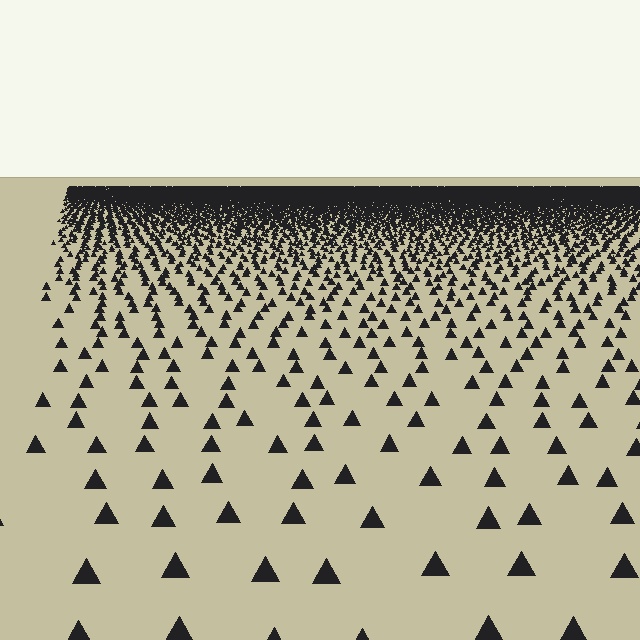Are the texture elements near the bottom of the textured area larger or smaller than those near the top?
Larger. Near the bottom, elements are closer to the viewer and appear at a bigger on-screen size.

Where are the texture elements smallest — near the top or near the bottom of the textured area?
Near the top.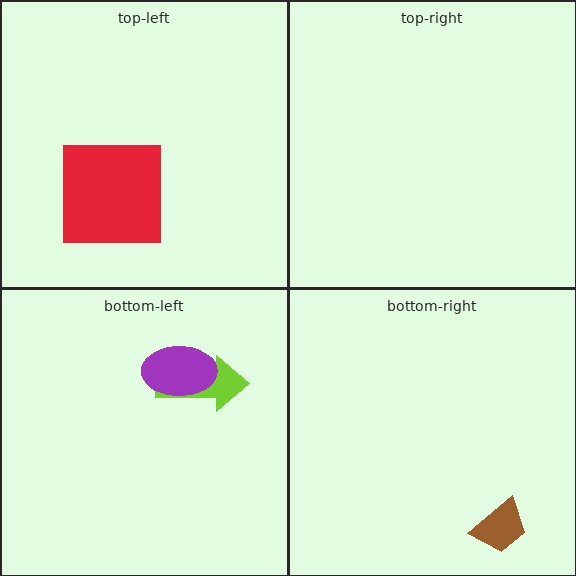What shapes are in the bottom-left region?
The lime arrow, the purple ellipse.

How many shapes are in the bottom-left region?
2.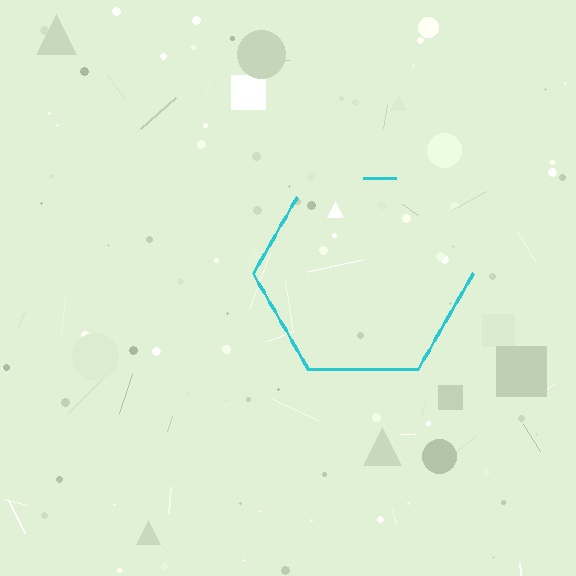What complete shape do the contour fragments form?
The contour fragments form a hexagon.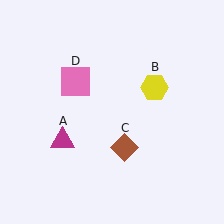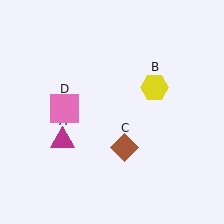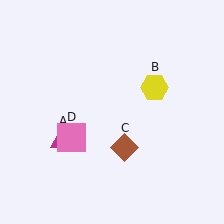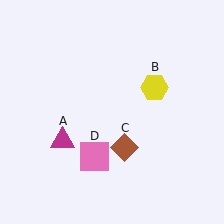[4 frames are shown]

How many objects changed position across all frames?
1 object changed position: pink square (object D).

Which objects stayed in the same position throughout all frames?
Magenta triangle (object A) and yellow hexagon (object B) and brown diamond (object C) remained stationary.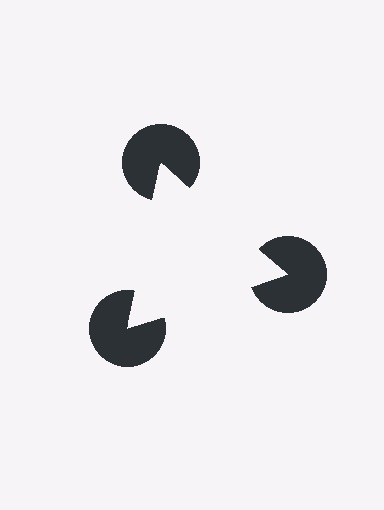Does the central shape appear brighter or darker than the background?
It typically appears slightly brighter than the background, even though no actual brightness change is drawn.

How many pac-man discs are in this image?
There are 3 — one at each vertex of the illusory triangle.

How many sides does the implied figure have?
3 sides.